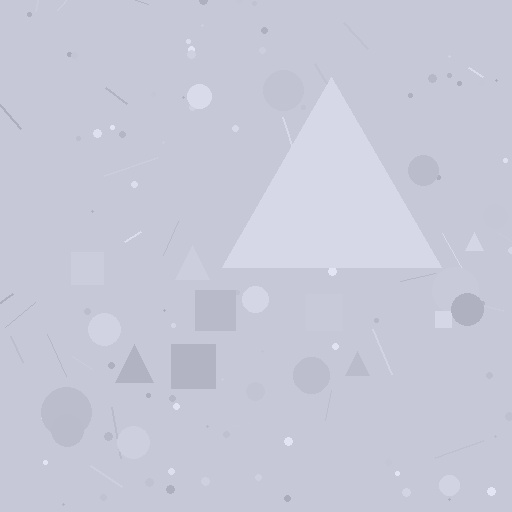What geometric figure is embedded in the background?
A triangle is embedded in the background.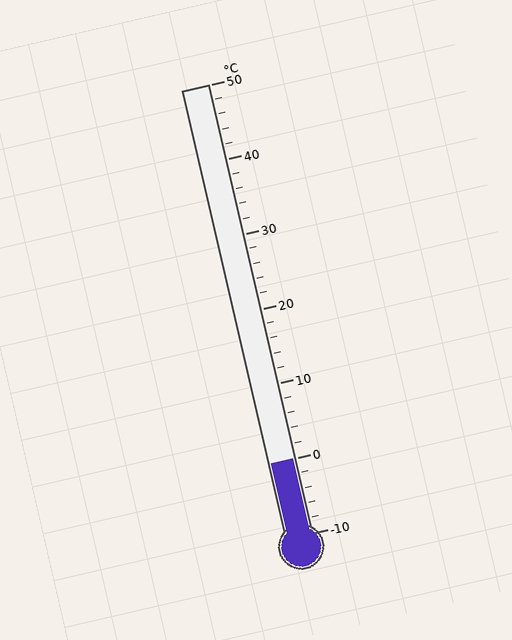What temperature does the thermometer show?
The thermometer shows approximately 0°C.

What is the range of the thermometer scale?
The thermometer scale ranges from -10°C to 50°C.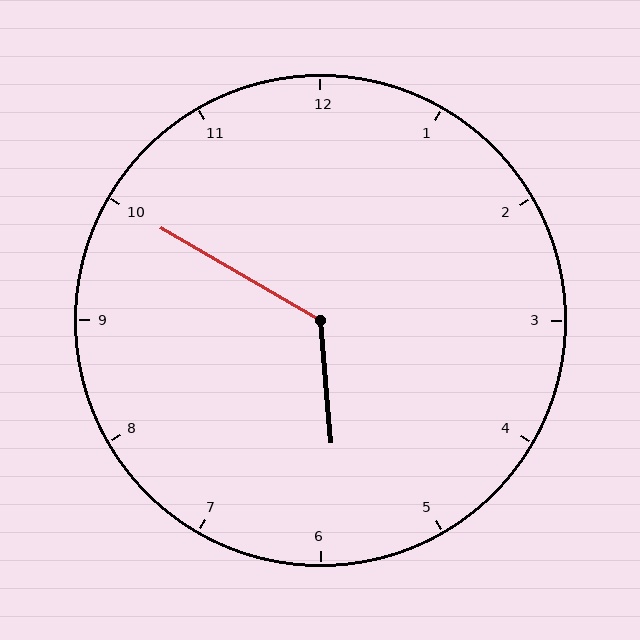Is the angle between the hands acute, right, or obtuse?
It is obtuse.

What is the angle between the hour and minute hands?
Approximately 125 degrees.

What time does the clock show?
5:50.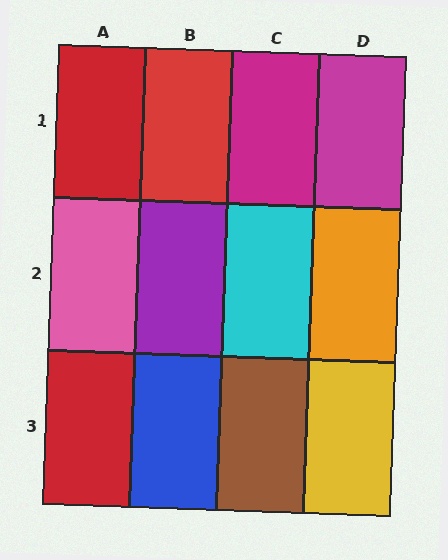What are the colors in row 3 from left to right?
Red, blue, brown, yellow.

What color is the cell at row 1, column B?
Red.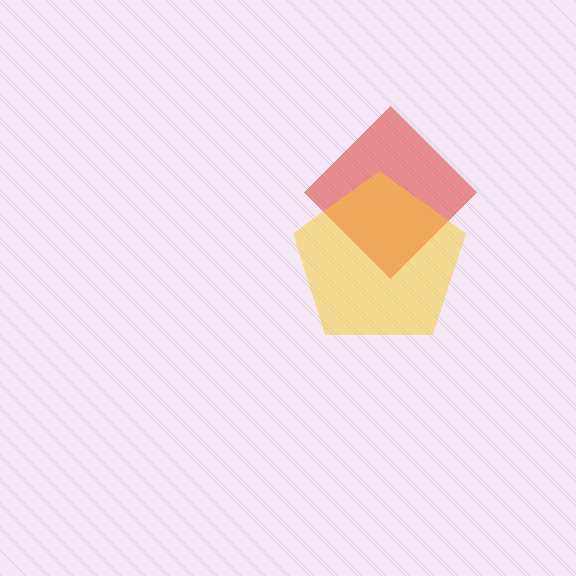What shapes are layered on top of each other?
The layered shapes are: a red diamond, a yellow pentagon.